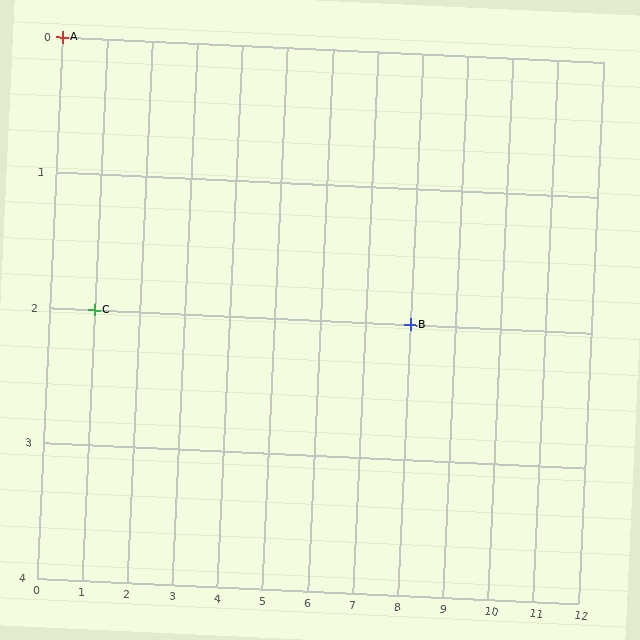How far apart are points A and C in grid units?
Points A and C are 1 column and 2 rows apart (about 2.2 grid units diagonally).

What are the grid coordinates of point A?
Point A is at grid coordinates (0, 0).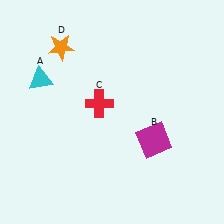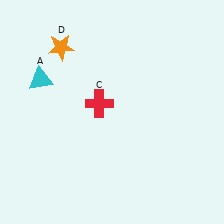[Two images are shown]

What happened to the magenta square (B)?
The magenta square (B) was removed in Image 2. It was in the bottom-right area of Image 1.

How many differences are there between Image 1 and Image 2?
There is 1 difference between the two images.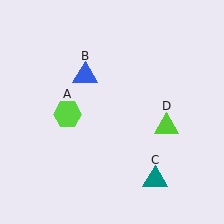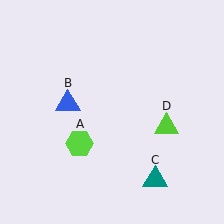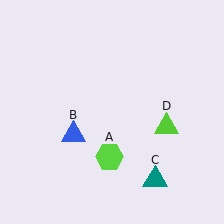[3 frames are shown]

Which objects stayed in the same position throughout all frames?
Teal triangle (object C) and lime triangle (object D) remained stationary.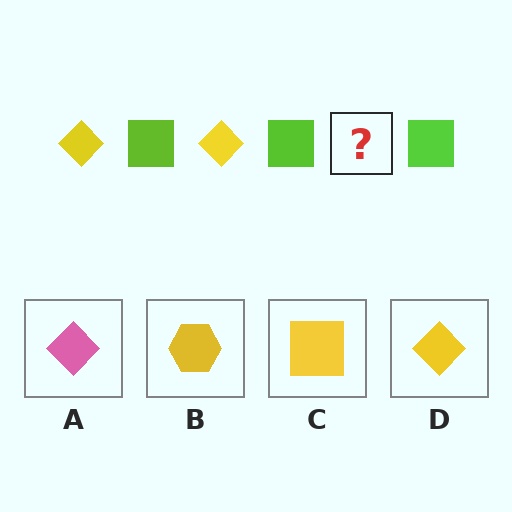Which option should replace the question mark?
Option D.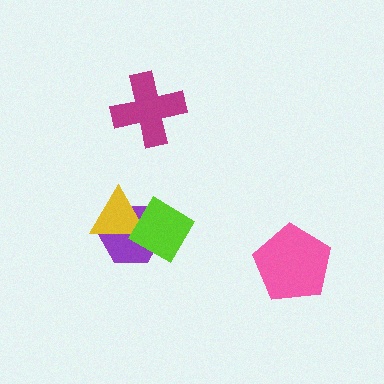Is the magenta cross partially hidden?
No, no other shape covers it.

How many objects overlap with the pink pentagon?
0 objects overlap with the pink pentagon.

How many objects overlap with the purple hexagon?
2 objects overlap with the purple hexagon.